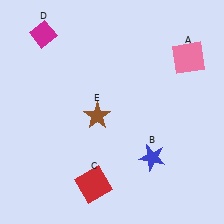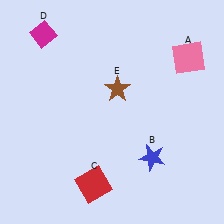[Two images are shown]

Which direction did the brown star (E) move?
The brown star (E) moved up.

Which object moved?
The brown star (E) moved up.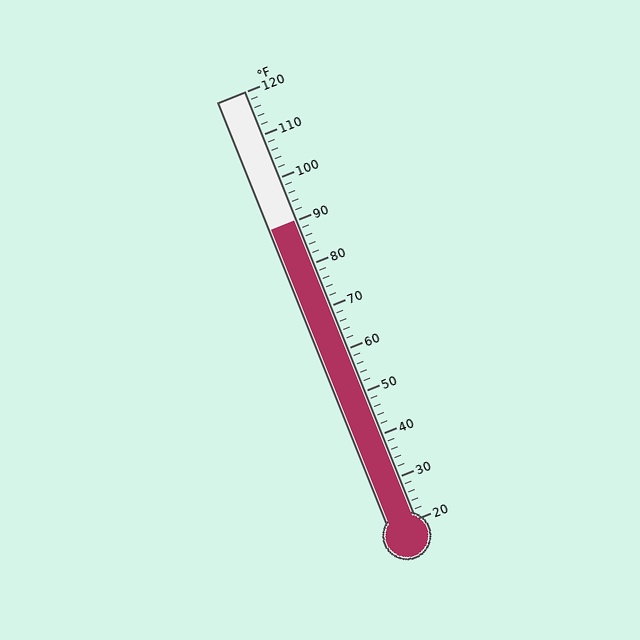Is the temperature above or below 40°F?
The temperature is above 40°F.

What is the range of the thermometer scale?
The thermometer scale ranges from 20°F to 120°F.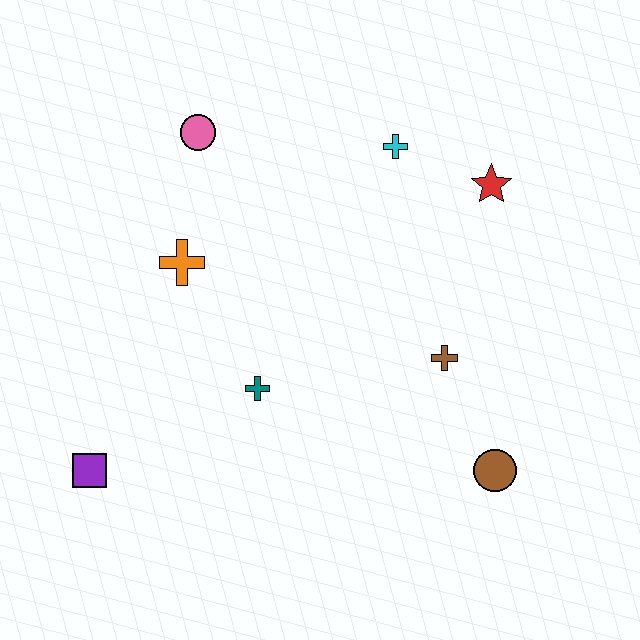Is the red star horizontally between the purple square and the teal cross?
No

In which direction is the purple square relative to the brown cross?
The purple square is to the left of the brown cross.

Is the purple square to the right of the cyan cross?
No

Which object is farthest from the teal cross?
The red star is farthest from the teal cross.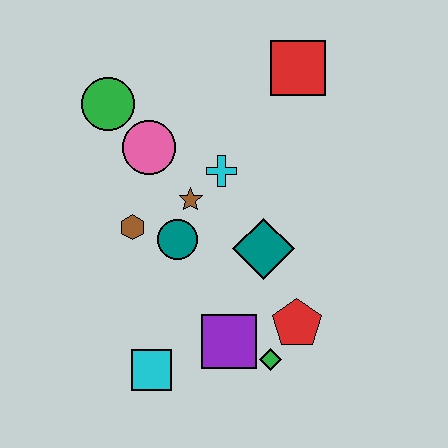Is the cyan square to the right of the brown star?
No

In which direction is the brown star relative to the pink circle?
The brown star is below the pink circle.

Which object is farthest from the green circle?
The green diamond is farthest from the green circle.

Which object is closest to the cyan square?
The purple square is closest to the cyan square.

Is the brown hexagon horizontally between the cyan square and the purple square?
No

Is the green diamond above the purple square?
No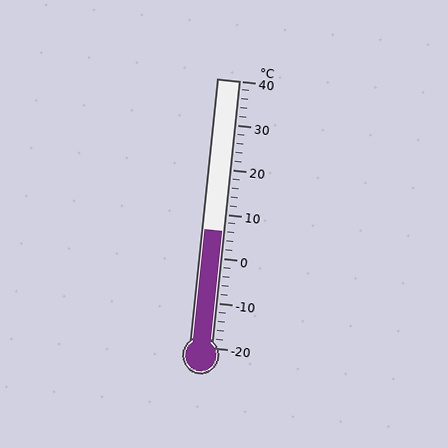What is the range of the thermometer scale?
The thermometer scale ranges from -20°C to 40°C.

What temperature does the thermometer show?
The thermometer shows approximately 6°C.